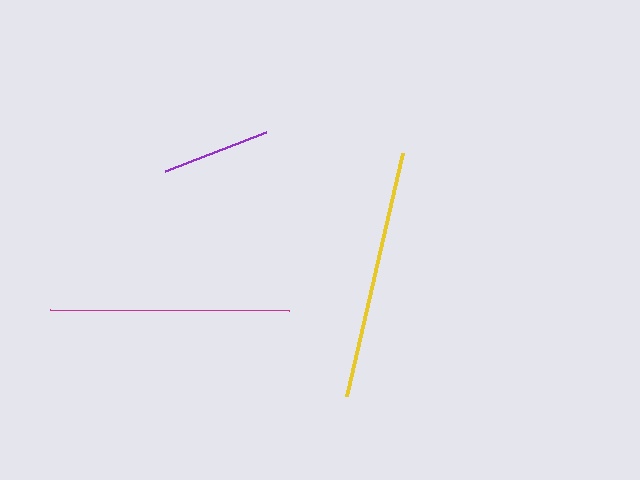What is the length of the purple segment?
The purple segment is approximately 108 pixels long.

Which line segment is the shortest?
The purple line is the shortest at approximately 108 pixels.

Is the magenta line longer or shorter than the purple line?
The magenta line is longer than the purple line.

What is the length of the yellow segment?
The yellow segment is approximately 249 pixels long.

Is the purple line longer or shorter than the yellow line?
The yellow line is longer than the purple line.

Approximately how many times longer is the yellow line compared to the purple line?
The yellow line is approximately 2.3 times the length of the purple line.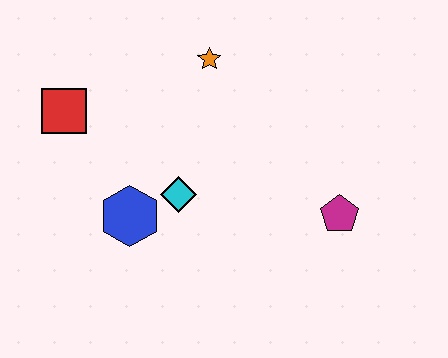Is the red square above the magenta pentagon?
Yes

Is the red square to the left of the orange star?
Yes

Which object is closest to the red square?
The blue hexagon is closest to the red square.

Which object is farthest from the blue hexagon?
The magenta pentagon is farthest from the blue hexagon.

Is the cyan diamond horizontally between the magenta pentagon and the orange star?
No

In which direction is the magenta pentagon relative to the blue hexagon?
The magenta pentagon is to the right of the blue hexagon.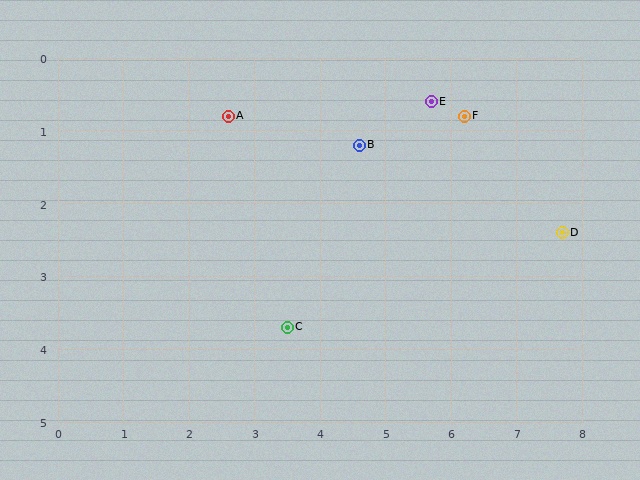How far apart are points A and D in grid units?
Points A and D are about 5.3 grid units apart.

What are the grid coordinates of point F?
Point F is at approximately (6.2, 0.8).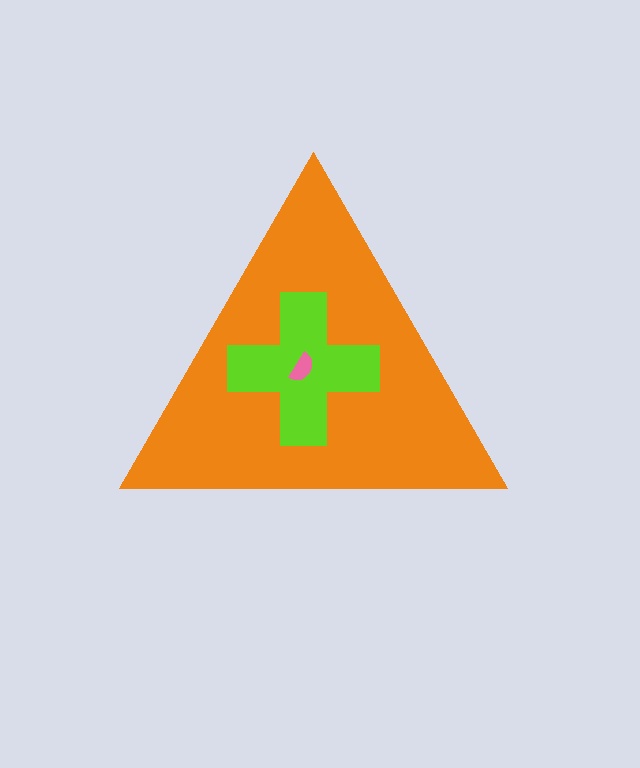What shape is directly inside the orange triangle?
The lime cross.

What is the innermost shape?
The pink semicircle.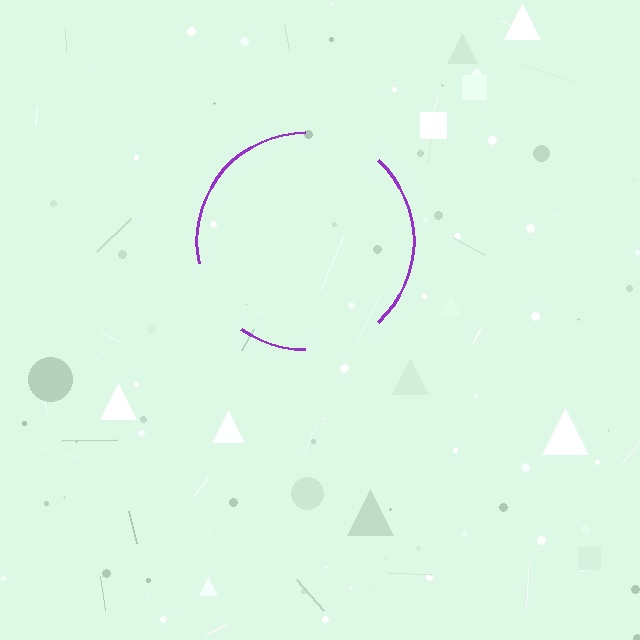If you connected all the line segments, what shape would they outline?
They would outline a circle.